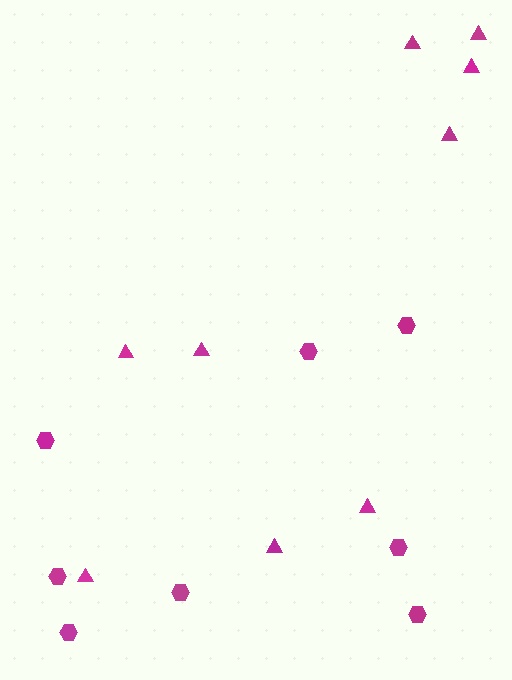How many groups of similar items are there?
There are 2 groups: one group of triangles (9) and one group of hexagons (8).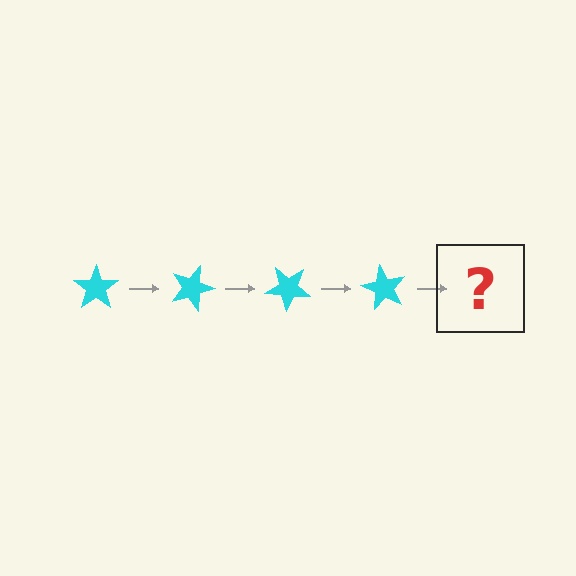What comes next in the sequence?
The next element should be a cyan star rotated 80 degrees.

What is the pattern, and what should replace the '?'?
The pattern is that the star rotates 20 degrees each step. The '?' should be a cyan star rotated 80 degrees.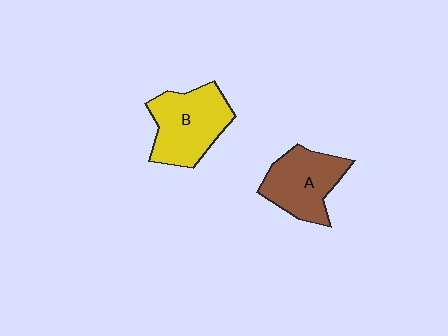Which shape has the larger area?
Shape B (yellow).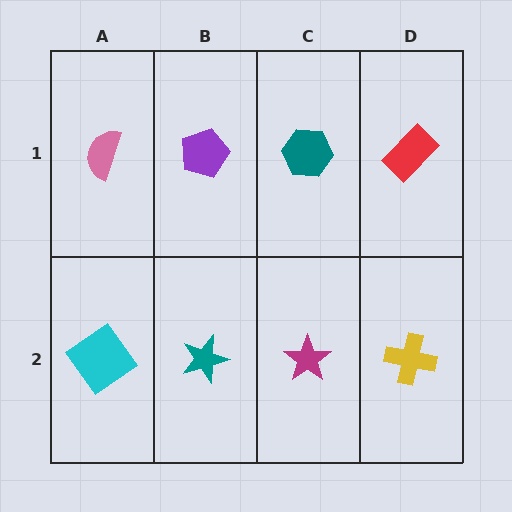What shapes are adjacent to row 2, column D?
A red rectangle (row 1, column D), a magenta star (row 2, column C).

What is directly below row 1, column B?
A teal star.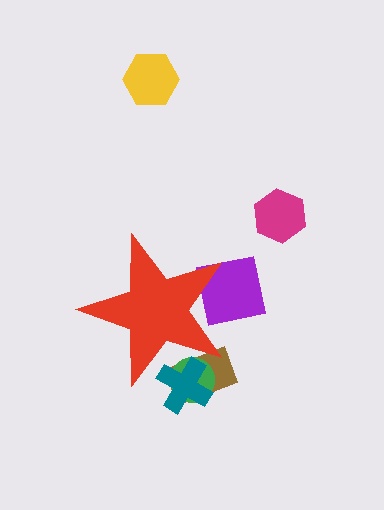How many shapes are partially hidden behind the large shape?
4 shapes are partially hidden.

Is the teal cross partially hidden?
Yes, the teal cross is partially hidden behind the red star.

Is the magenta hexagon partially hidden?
No, the magenta hexagon is fully visible.